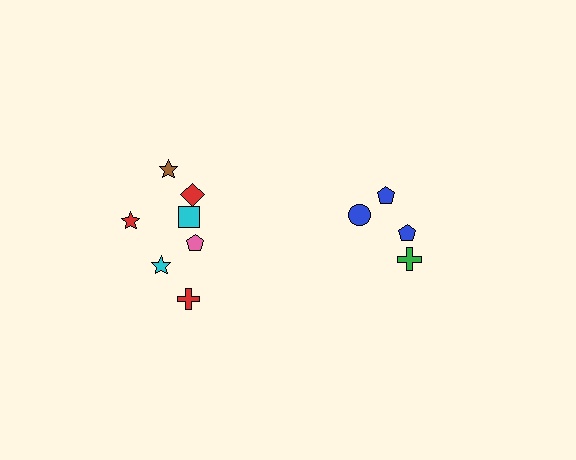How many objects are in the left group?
There are 7 objects.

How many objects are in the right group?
There are 4 objects.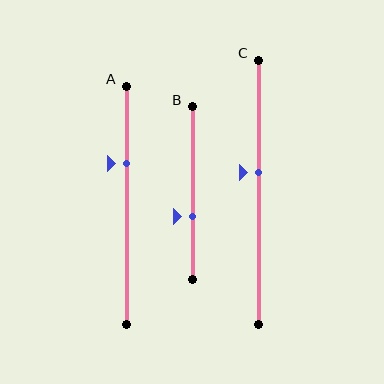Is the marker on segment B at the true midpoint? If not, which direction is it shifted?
No, the marker on segment B is shifted downward by about 14% of the segment length.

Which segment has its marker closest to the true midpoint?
Segment C has its marker closest to the true midpoint.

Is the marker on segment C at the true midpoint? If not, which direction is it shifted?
No, the marker on segment C is shifted upward by about 7% of the segment length.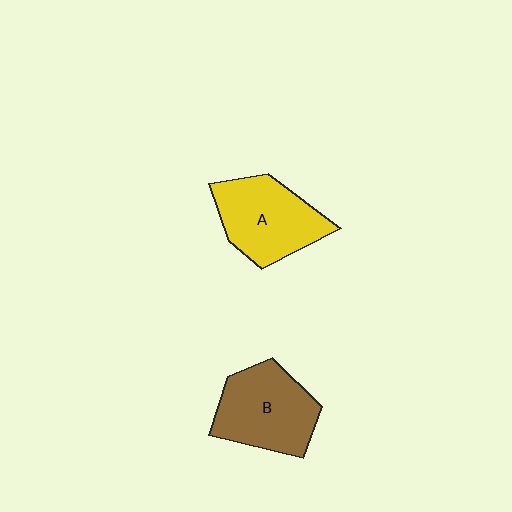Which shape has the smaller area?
Shape A (yellow).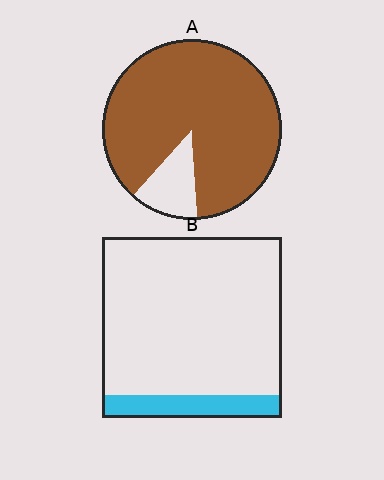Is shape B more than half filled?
No.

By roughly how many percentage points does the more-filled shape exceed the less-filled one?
By roughly 75 percentage points (A over B).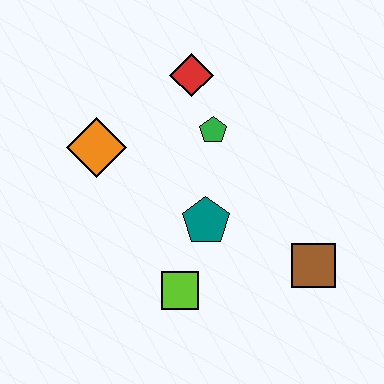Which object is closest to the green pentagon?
The red diamond is closest to the green pentagon.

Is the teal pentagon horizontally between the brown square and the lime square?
Yes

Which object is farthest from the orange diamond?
The brown square is farthest from the orange diamond.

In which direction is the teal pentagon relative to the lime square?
The teal pentagon is above the lime square.